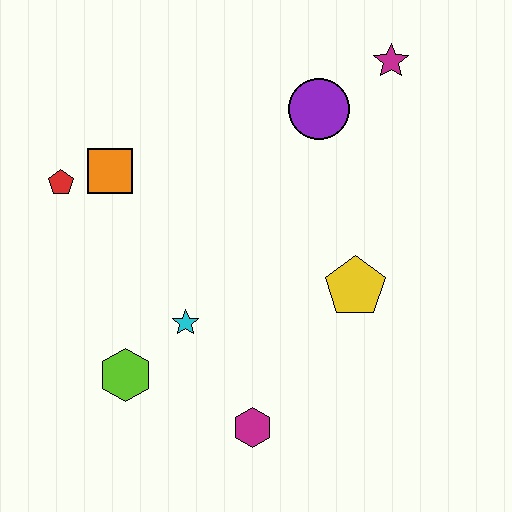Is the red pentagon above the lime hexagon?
Yes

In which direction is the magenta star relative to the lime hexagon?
The magenta star is above the lime hexagon.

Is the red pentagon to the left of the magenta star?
Yes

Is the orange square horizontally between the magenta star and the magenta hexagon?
No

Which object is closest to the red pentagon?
The orange square is closest to the red pentagon.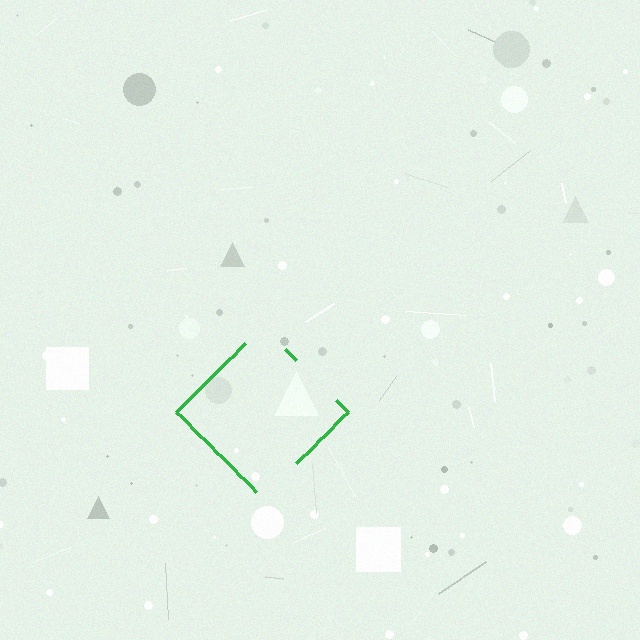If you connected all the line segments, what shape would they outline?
They would outline a diamond.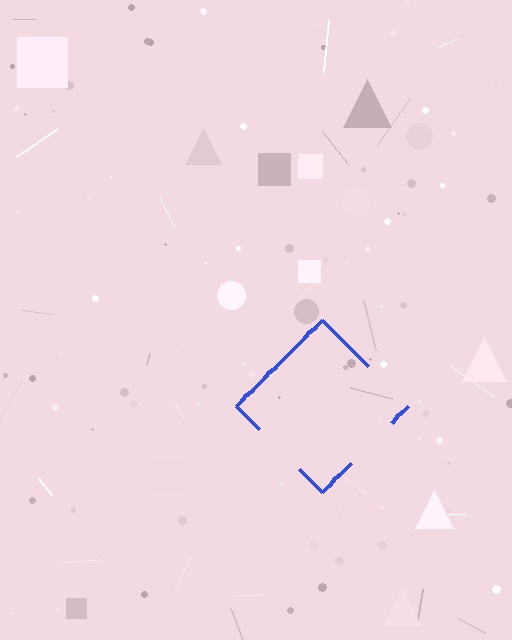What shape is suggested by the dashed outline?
The dashed outline suggests a diamond.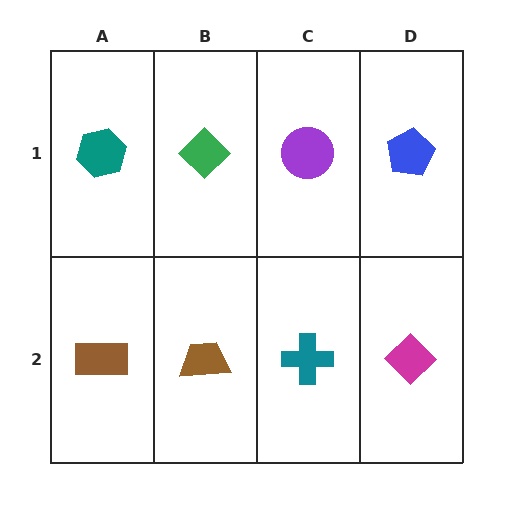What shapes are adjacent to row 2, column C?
A purple circle (row 1, column C), a brown trapezoid (row 2, column B), a magenta diamond (row 2, column D).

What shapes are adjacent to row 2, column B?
A green diamond (row 1, column B), a brown rectangle (row 2, column A), a teal cross (row 2, column C).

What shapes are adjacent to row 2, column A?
A teal hexagon (row 1, column A), a brown trapezoid (row 2, column B).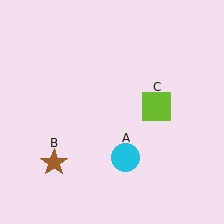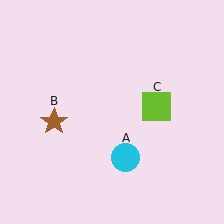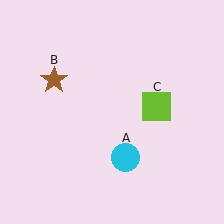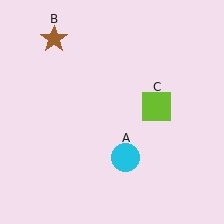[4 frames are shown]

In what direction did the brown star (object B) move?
The brown star (object B) moved up.